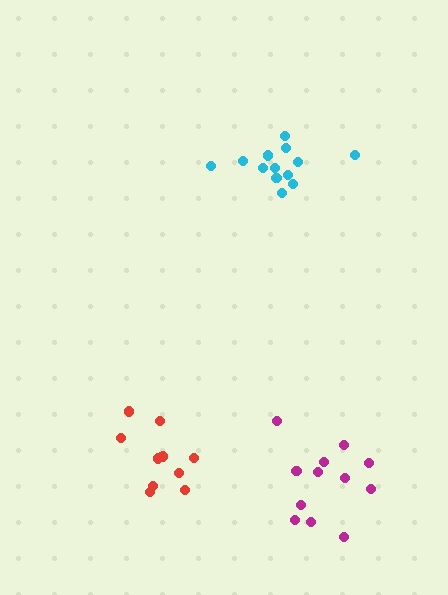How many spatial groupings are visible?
There are 3 spatial groupings.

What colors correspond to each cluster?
The clusters are colored: cyan, red, magenta.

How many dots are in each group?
Group 1: 13 dots, Group 2: 11 dots, Group 3: 12 dots (36 total).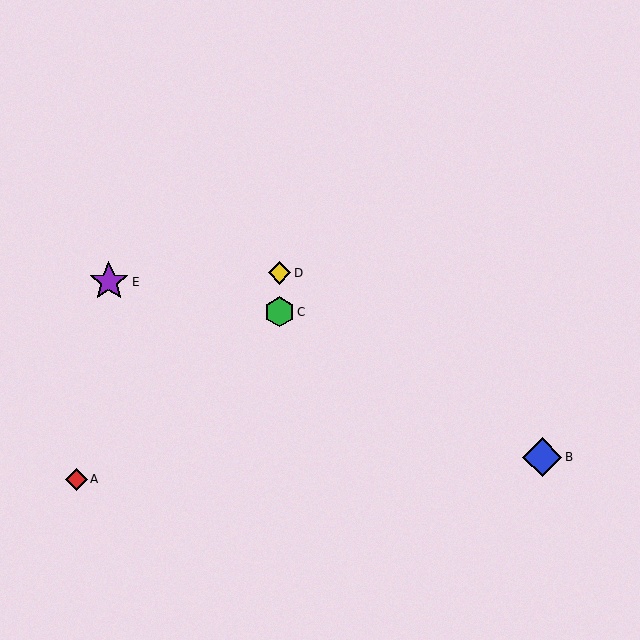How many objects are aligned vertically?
2 objects (C, D) are aligned vertically.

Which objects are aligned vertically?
Objects C, D are aligned vertically.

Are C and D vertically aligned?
Yes, both are at x≈280.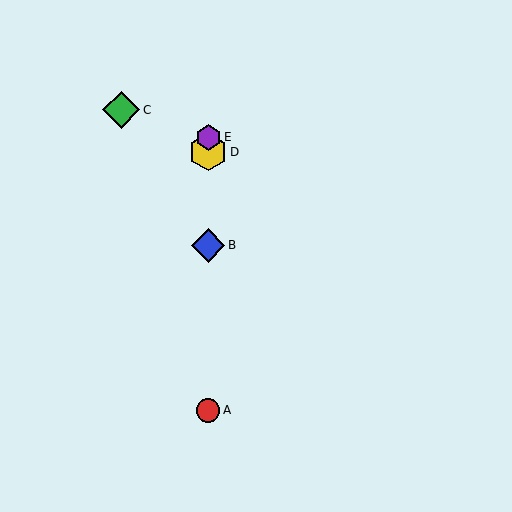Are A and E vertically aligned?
Yes, both are at x≈208.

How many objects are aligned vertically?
4 objects (A, B, D, E) are aligned vertically.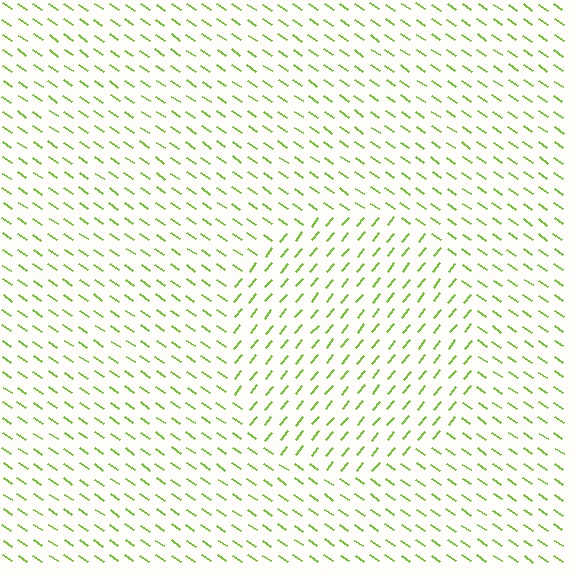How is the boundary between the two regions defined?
The boundary is defined purely by a change in line orientation (approximately 85 degrees difference). All lines are the same color and thickness.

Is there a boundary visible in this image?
Yes, there is a texture boundary formed by a change in line orientation.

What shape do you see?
I see a circle.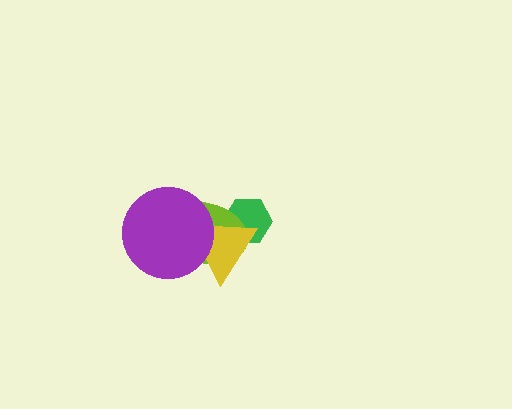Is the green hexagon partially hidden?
Yes, it is partially covered by another shape.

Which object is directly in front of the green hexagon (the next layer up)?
The lime ellipse is directly in front of the green hexagon.